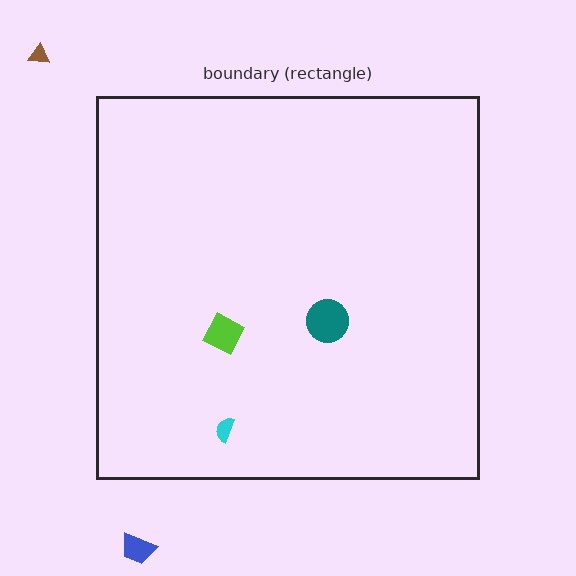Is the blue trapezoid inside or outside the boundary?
Outside.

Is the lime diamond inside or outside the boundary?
Inside.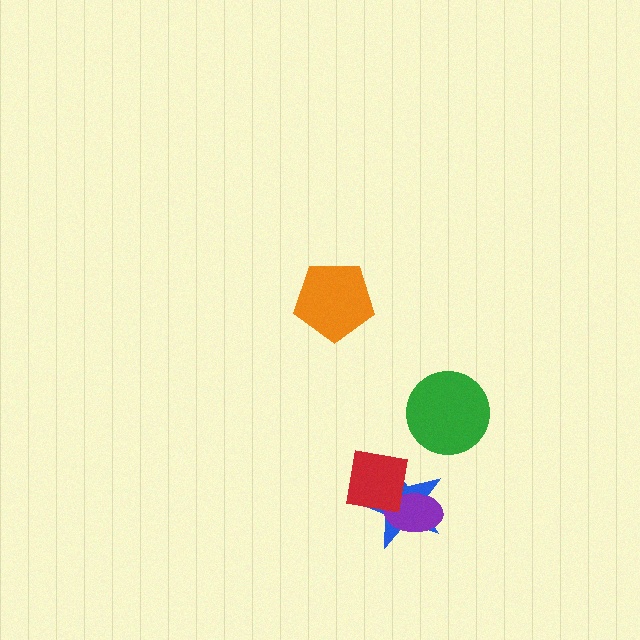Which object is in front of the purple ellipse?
The red square is in front of the purple ellipse.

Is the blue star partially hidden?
Yes, it is partially covered by another shape.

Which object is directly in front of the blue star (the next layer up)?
The purple ellipse is directly in front of the blue star.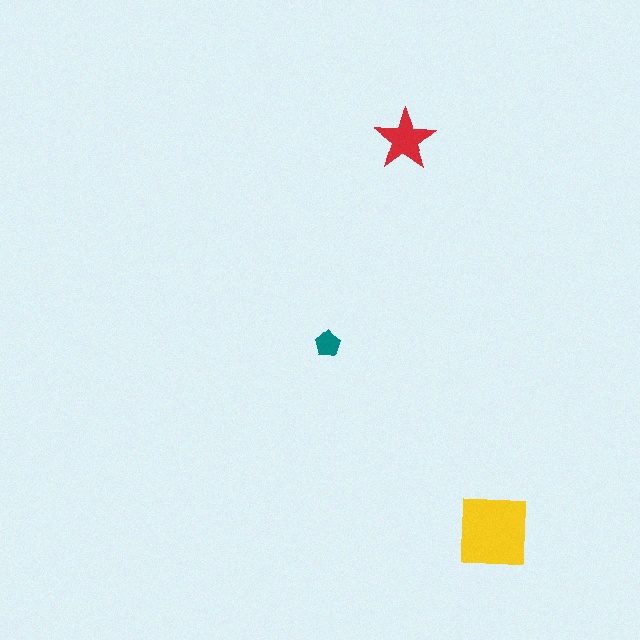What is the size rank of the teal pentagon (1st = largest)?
3rd.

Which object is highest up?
The red star is topmost.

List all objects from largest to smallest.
The yellow square, the red star, the teal pentagon.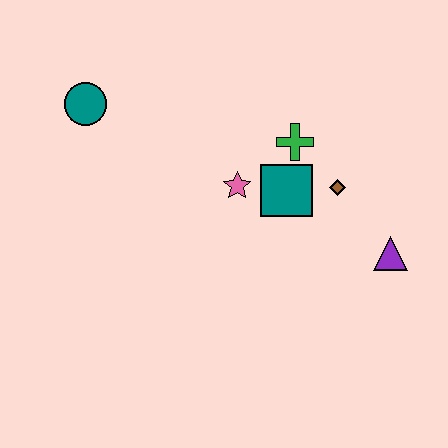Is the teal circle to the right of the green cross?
No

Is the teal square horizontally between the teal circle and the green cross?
Yes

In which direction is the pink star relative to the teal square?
The pink star is to the left of the teal square.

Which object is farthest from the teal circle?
The purple triangle is farthest from the teal circle.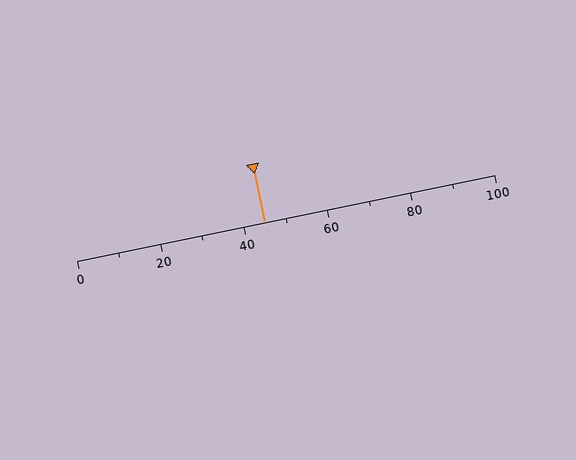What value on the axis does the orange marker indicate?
The marker indicates approximately 45.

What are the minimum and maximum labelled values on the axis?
The axis runs from 0 to 100.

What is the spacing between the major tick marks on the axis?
The major ticks are spaced 20 apart.